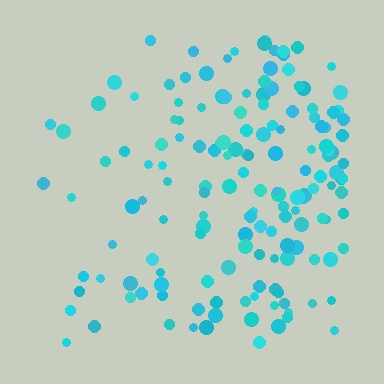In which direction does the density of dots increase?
From left to right, with the right side densest.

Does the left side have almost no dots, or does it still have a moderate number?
Still a moderate number, just noticeably fewer than the right.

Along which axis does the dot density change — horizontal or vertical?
Horizontal.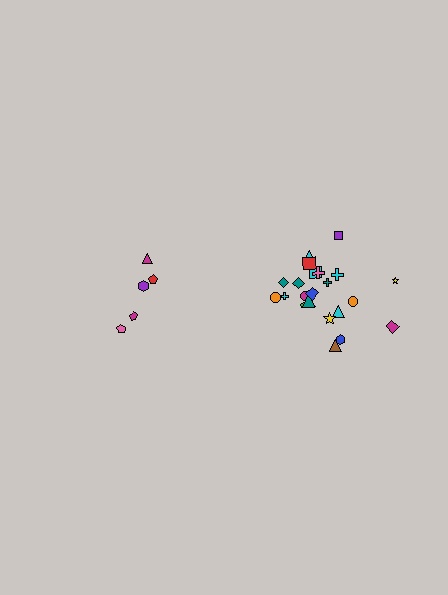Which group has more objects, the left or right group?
The right group.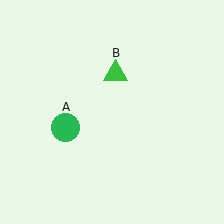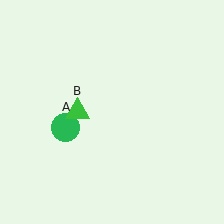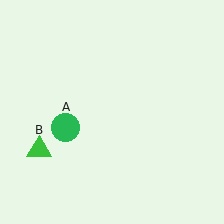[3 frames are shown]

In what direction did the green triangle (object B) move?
The green triangle (object B) moved down and to the left.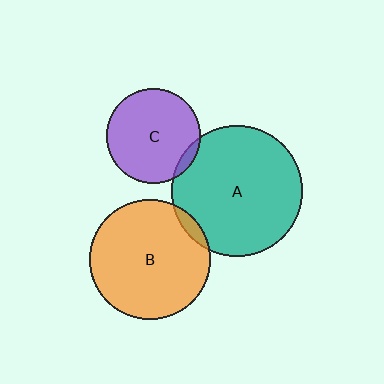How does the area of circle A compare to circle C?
Approximately 1.9 times.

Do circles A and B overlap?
Yes.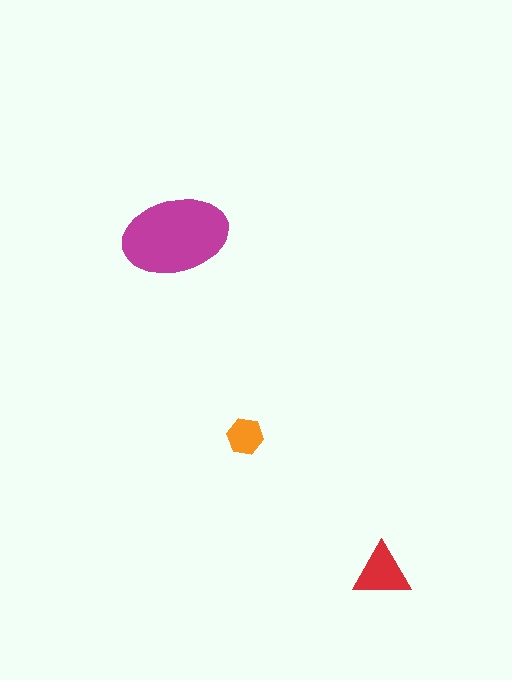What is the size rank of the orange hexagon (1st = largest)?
3rd.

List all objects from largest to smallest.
The magenta ellipse, the red triangle, the orange hexagon.